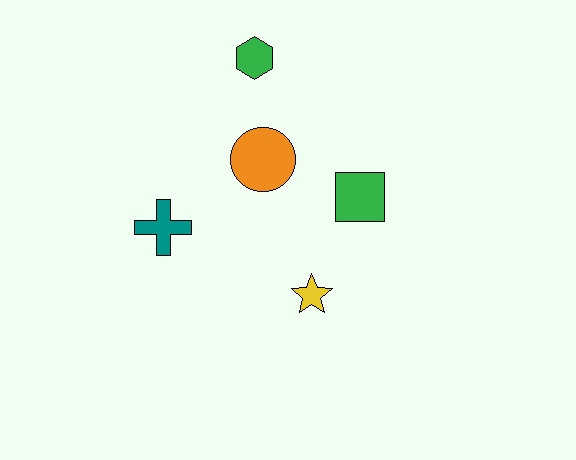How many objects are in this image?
There are 5 objects.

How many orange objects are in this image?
There is 1 orange object.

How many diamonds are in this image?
There are no diamonds.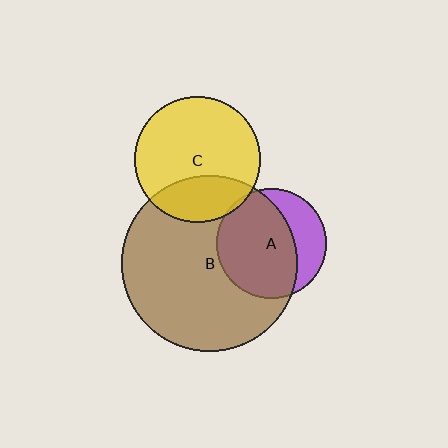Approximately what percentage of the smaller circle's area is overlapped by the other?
Approximately 25%.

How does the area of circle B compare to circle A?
Approximately 2.6 times.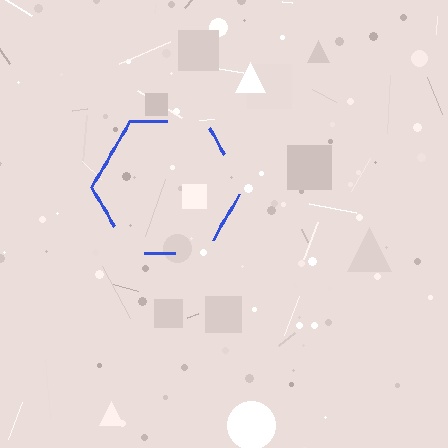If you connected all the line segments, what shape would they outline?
They would outline a hexagon.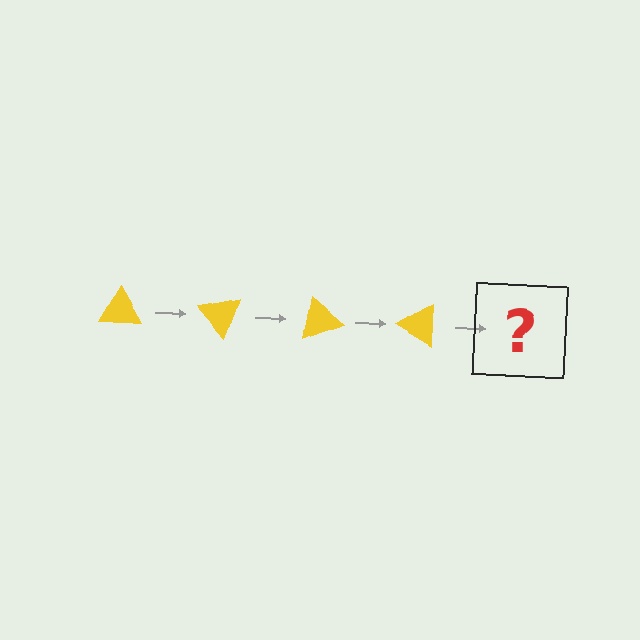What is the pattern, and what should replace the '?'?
The pattern is that the triangle rotates 50 degrees each step. The '?' should be a yellow triangle rotated 200 degrees.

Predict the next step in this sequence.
The next step is a yellow triangle rotated 200 degrees.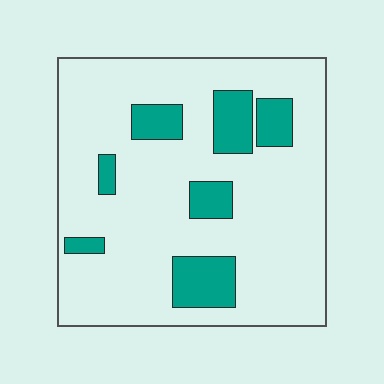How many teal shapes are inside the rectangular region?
7.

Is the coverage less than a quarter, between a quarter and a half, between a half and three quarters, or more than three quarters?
Less than a quarter.